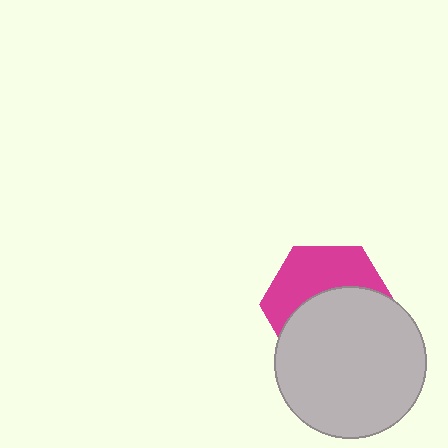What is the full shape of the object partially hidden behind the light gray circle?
The partially hidden object is a magenta hexagon.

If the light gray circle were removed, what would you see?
You would see the complete magenta hexagon.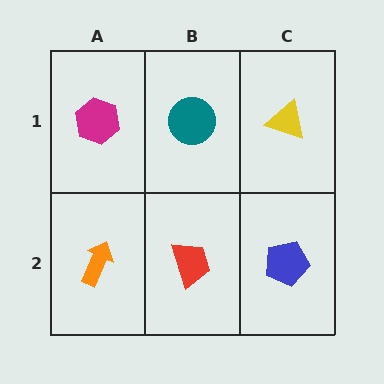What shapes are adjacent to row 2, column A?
A magenta hexagon (row 1, column A), a red trapezoid (row 2, column B).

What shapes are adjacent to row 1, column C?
A blue pentagon (row 2, column C), a teal circle (row 1, column B).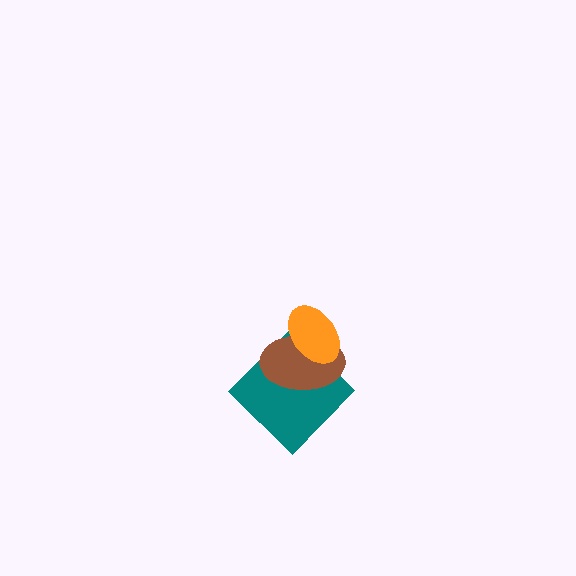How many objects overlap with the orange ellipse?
2 objects overlap with the orange ellipse.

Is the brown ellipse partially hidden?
Yes, it is partially covered by another shape.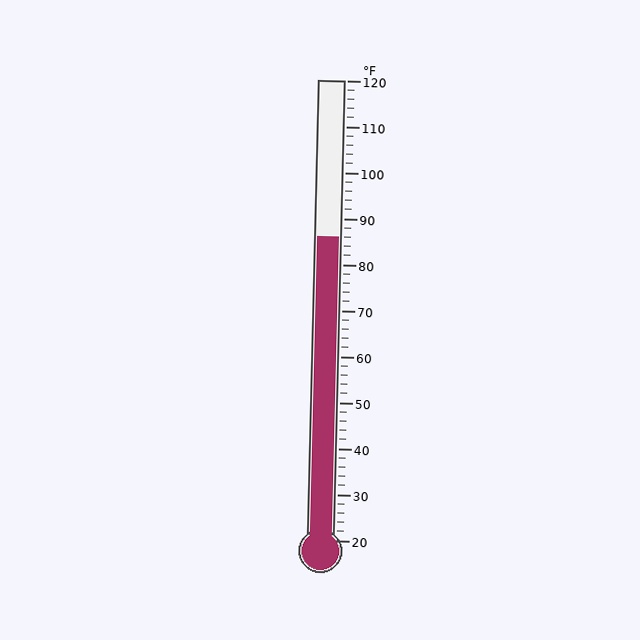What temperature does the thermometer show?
The thermometer shows approximately 86°F.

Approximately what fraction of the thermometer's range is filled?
The thermometer is filled to approximately 65% of its range.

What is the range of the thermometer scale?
The thermometer scale ranges from 20°F to 120°F.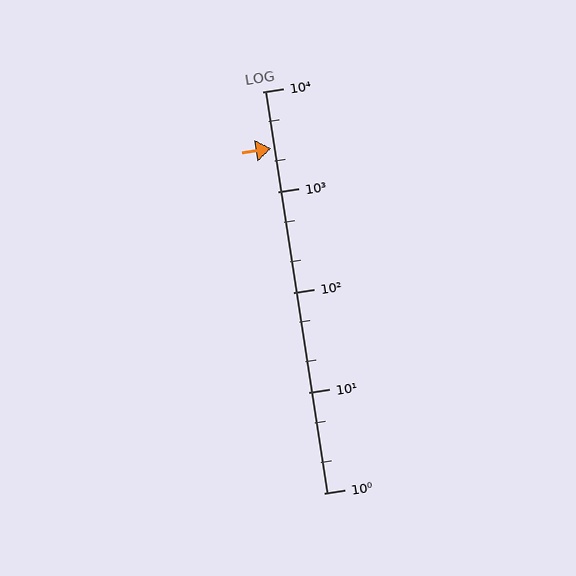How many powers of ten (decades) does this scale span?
The scale spans 4 decades, from 1 to 10000.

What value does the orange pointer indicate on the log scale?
The pointer indicates approximately 2700.